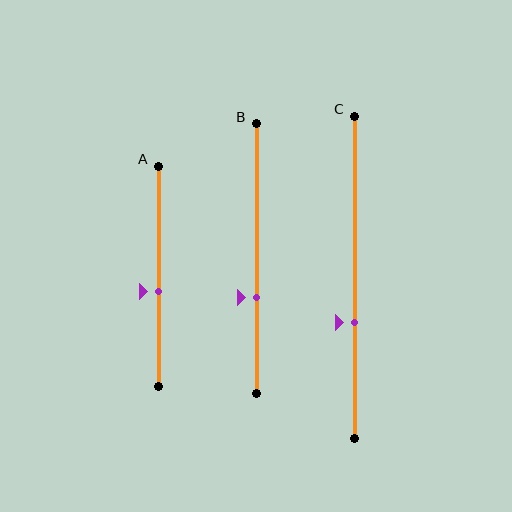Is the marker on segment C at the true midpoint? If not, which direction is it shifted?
No, the marker on segment C is shifted downward by about 14% of the segment length.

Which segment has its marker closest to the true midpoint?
Segment A has its marker closest to the true midpoint.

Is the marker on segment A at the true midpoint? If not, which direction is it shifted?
No, the marker on segment A is shifted downward by about 7% of the segment length.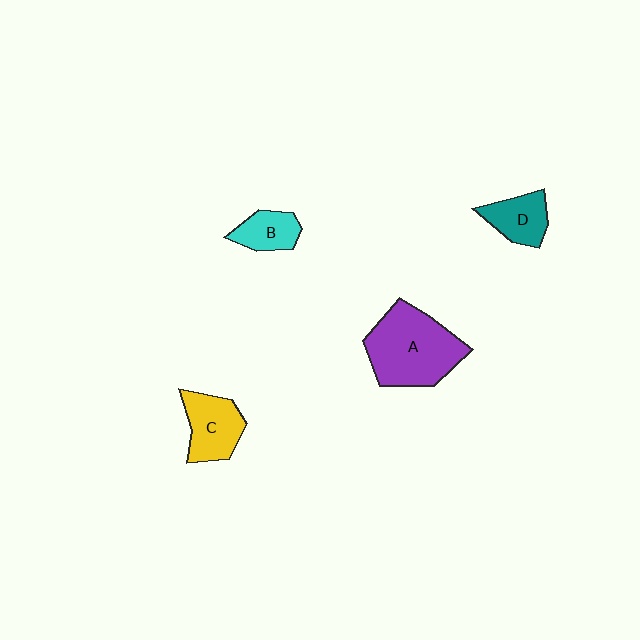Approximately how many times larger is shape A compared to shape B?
Approximately 2.7 times.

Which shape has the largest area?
Shape A (purple).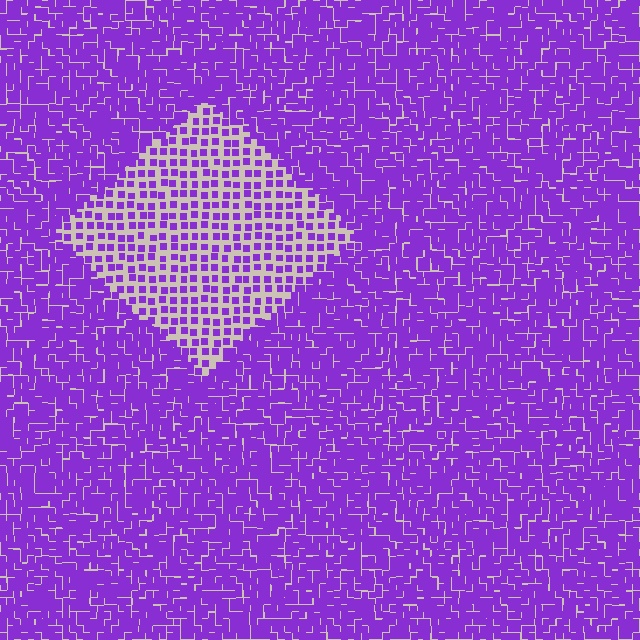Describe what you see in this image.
The image contains small purple elements arranged at two different densities. A diamond-shaped region is visible where the elements are less densely packed than the surrounding area.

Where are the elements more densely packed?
The elements are more densely packed outside the diamond boundary.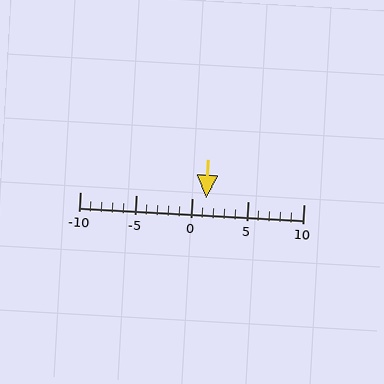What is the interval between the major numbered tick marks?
The major tick marks are spaced 5 units apart.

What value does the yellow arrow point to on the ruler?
The yellow arrow points to approximately 1.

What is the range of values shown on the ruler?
The ruler shows values from -10 to 10.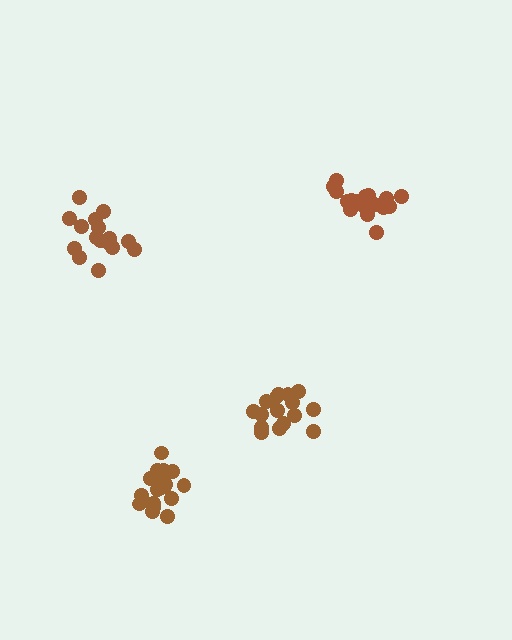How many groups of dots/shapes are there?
There are 4 groups.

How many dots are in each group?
Group 1: 16 dots, Group 2: 19 dots, Group 3: 19 dots, Group 4: 16 dots (70 total).